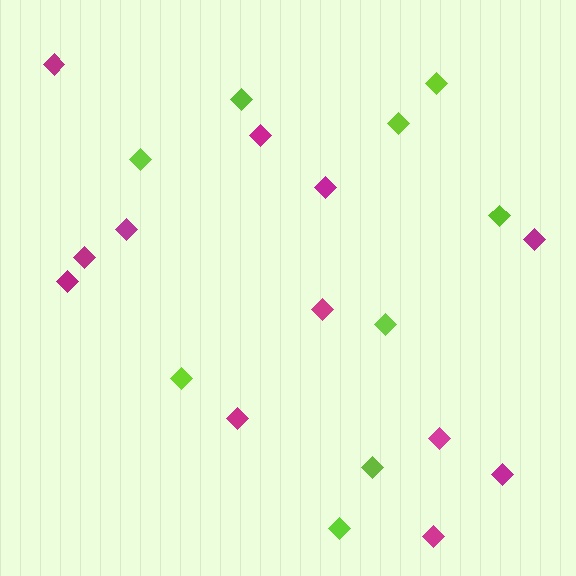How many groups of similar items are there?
There are 2 groups: one group of magenta diamonds (12) and one group of lime diamonds (9).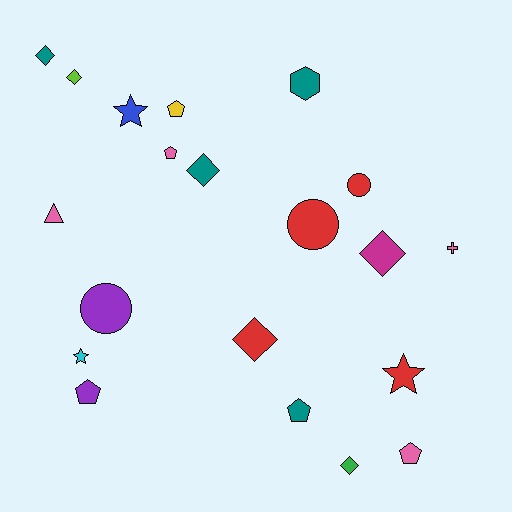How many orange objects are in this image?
There are no orange objects.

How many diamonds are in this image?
There are 6 diamonds.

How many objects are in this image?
There are 20 objects.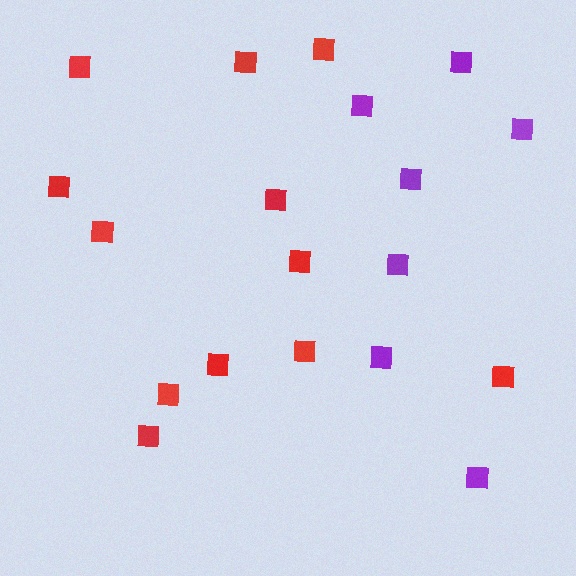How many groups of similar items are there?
There are 2 groups: one group of red squares (12) and one group of purple squares (7).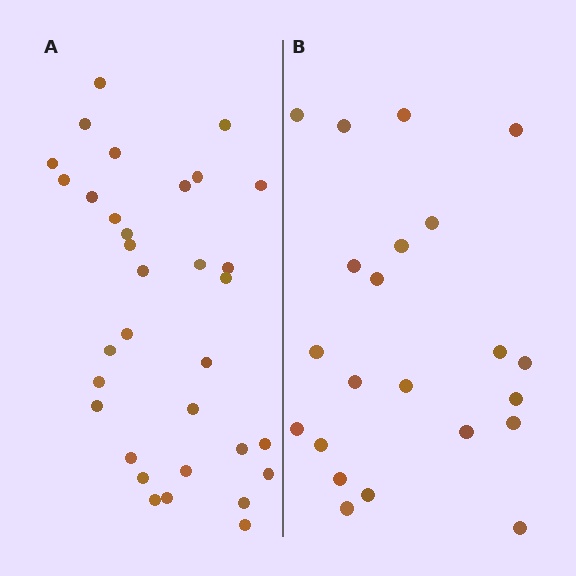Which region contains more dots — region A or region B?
Region A (the left region) has more dots.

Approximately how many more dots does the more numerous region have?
Region A has roughly 12 or so more dots than region B.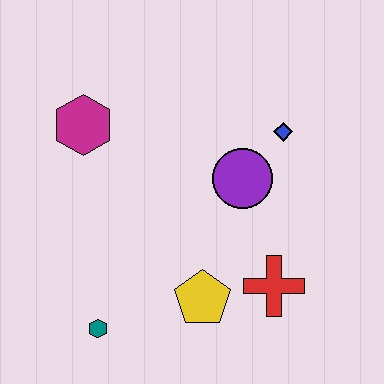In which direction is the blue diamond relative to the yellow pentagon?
The blue diamond is above the yellow pentagon.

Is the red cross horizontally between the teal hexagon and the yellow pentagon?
No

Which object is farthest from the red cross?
The magenta hexagon is farthest from the red cross.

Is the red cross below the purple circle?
Yes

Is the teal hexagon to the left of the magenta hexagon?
No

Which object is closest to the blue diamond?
The purple circle is closest to the blue diamond.